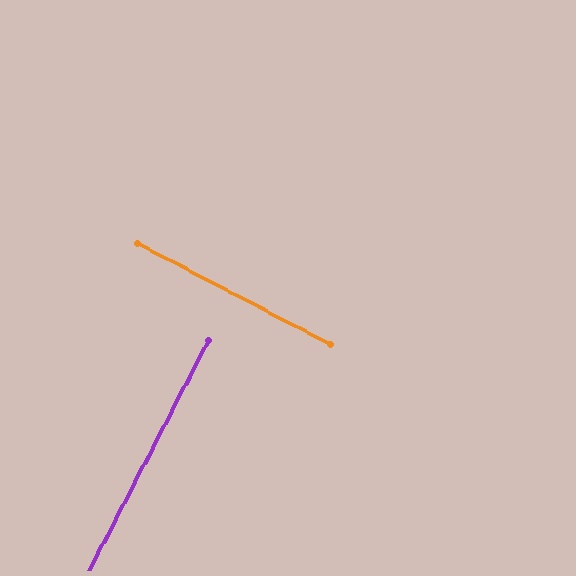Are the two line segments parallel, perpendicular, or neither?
Perpendicular — they meet at approximately 90°.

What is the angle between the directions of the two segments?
Approximately 90 degrees.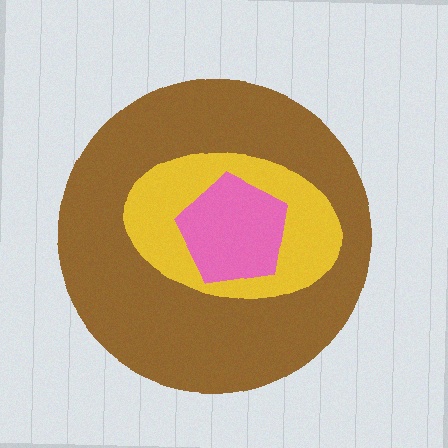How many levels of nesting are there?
3.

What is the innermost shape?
The pink pentagon.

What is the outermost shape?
The brown circle.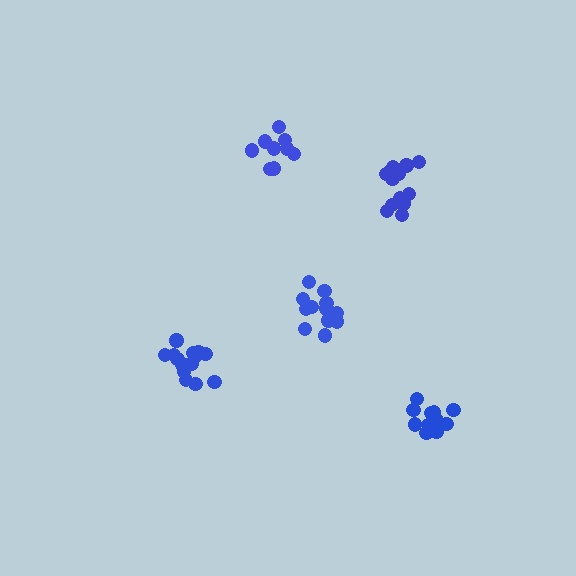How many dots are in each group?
Group 1: 13 dots, Group 2: 13 dots, Group 3: 14 dots, Group 4: 13 dots, Group 5: 9 dots (62 total).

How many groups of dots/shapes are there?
There are 5 groups.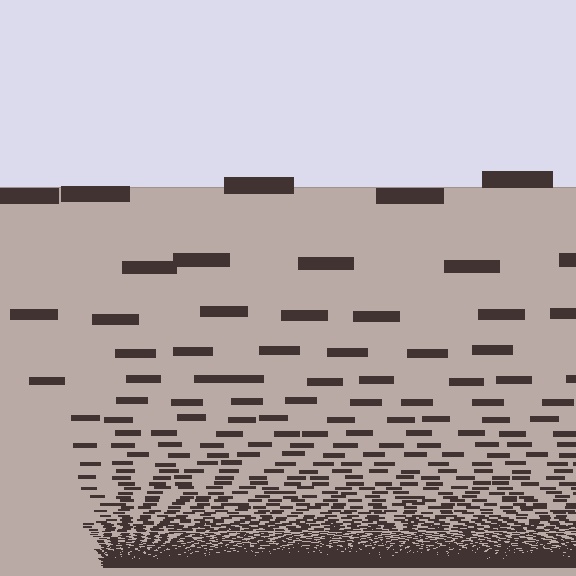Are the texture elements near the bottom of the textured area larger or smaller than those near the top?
Smaller. The gradient is inverted — elements near the bottom are smaller and denser.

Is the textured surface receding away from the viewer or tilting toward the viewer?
The surface appears to tilt toward the viewer. Texture elements get larger and sparser toward the top.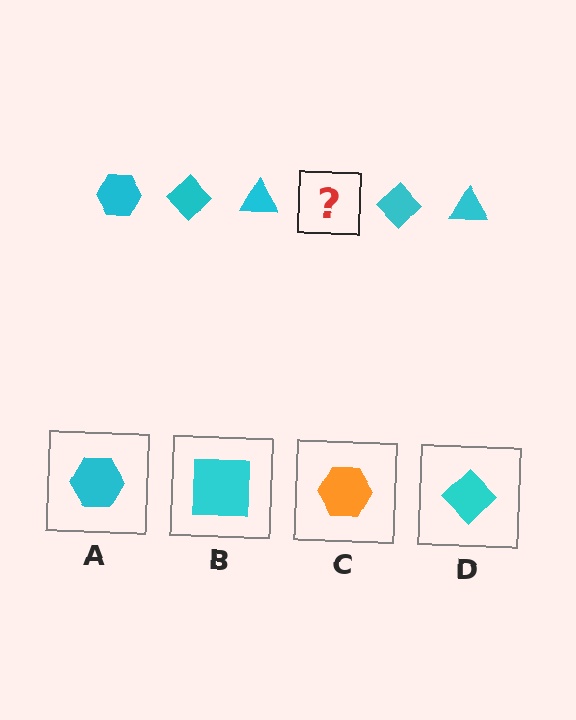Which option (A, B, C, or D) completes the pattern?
A.